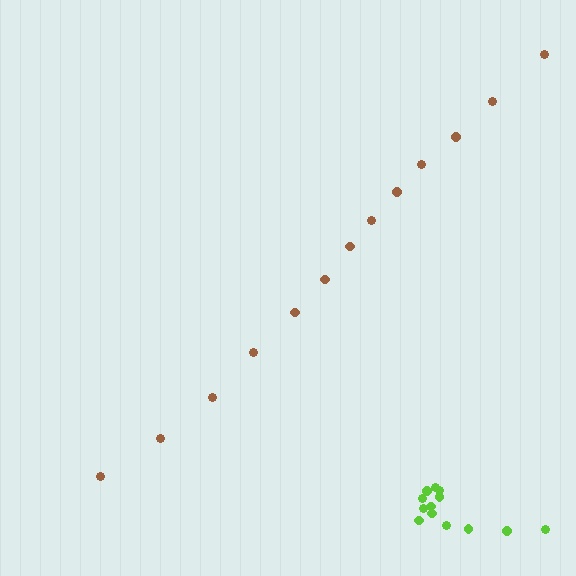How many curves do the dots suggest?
There are 2 distinct paths.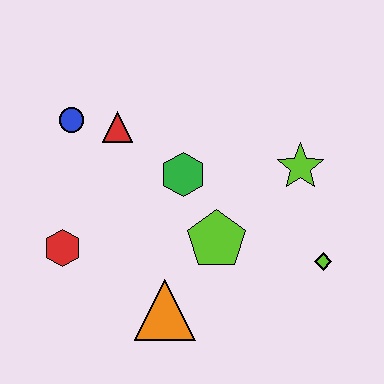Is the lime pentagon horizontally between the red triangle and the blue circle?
No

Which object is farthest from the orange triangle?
The blue circle is farthest from the orange triangle.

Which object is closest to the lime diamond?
The lime star is closest to the lime diamond.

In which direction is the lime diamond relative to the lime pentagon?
The lime diamond is to the right of the lime pentagon.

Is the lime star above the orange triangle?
Yes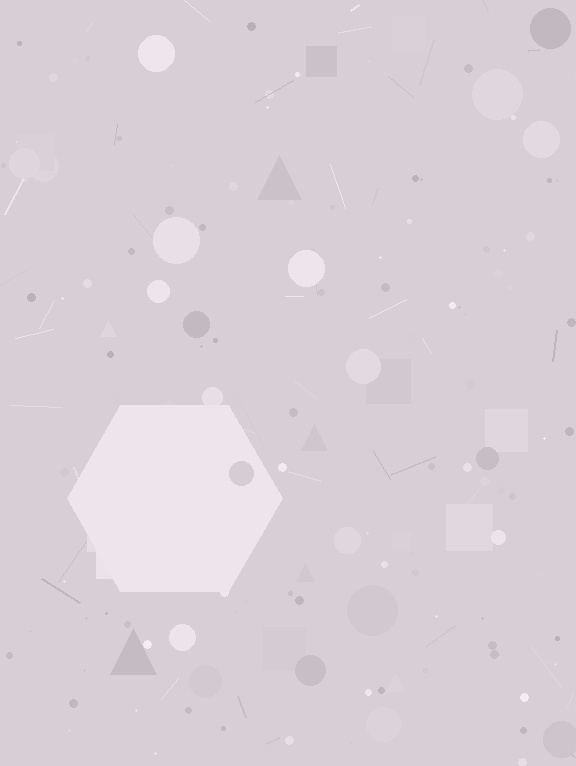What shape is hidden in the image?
A hexagon is hidden in the image.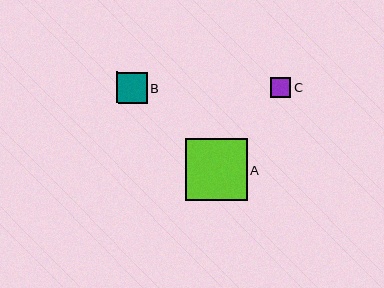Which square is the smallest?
Square C is the smallest with a size of approximately 20 pixels.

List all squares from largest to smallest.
From largest to smallest: A, B, C.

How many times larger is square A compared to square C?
Square A is approximately 3.1 times the size of square C.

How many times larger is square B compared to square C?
Square B is approximately 1.5 times the size of square C.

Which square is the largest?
Square A is the largest with a size of approximately 62 pixels.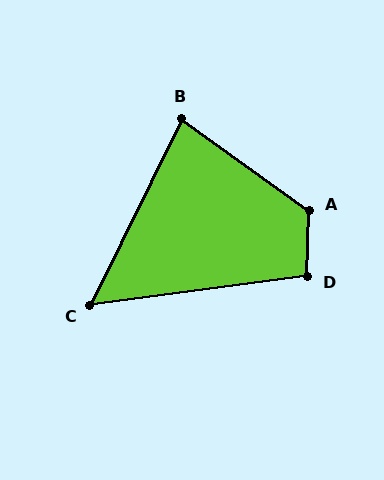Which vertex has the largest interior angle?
A, at approximately 124 degrees.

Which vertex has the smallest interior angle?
C, at approximately 56 degrees.